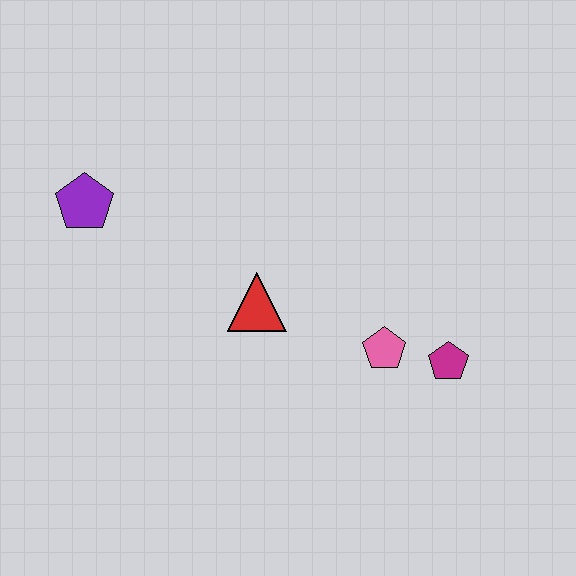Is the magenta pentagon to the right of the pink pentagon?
Yes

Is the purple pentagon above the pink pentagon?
Yes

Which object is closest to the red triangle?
The pink pentagon is closest to the red triangle.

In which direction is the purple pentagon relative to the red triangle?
The purple pentagon is to the left of the red triangle.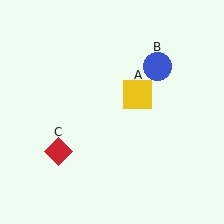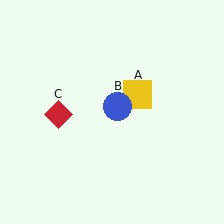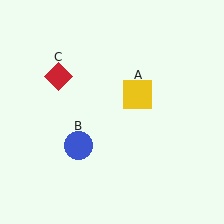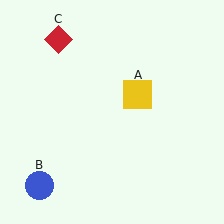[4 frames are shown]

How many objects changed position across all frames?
2 objects changed position: blue circle (object B), red diamond (object C).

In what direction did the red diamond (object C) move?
The red diamond (object C) moved up.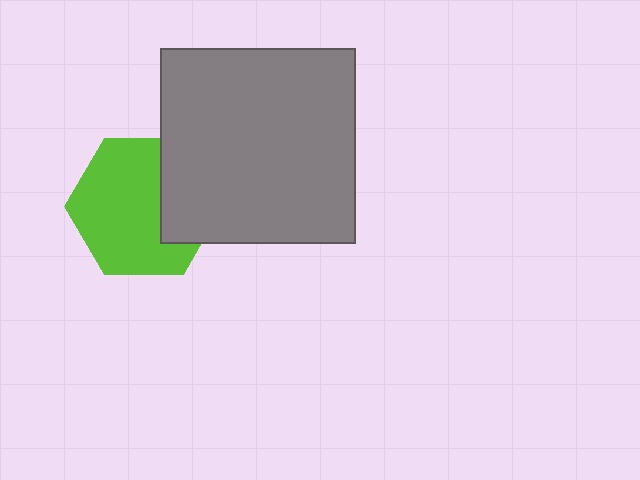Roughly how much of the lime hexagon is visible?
Most of it is visible (roughly 70%).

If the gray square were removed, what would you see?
You would see the complete lime hexagon.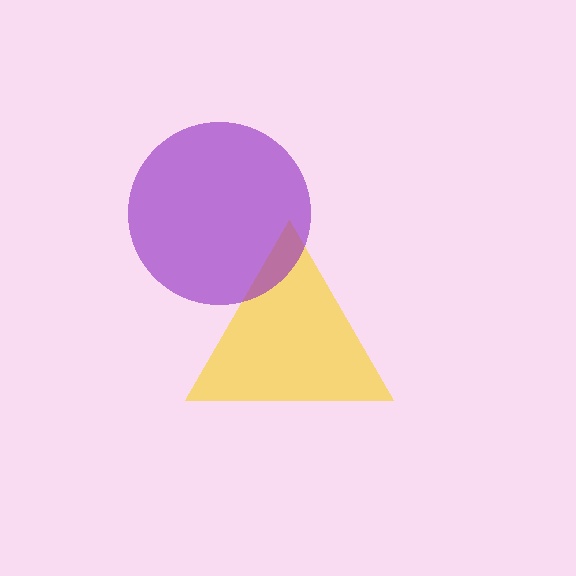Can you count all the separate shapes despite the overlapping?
Yes, there are 2 separate shapes.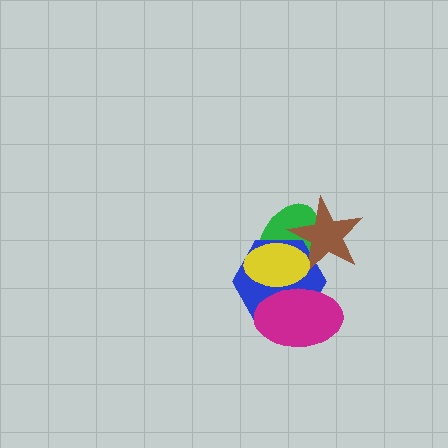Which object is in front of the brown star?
The yellow ellipse is in front of the brown star.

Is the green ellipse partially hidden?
Yes, it is partially covered by another shape.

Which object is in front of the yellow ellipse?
The magenta ellipse is in front of the yellow ellipse.